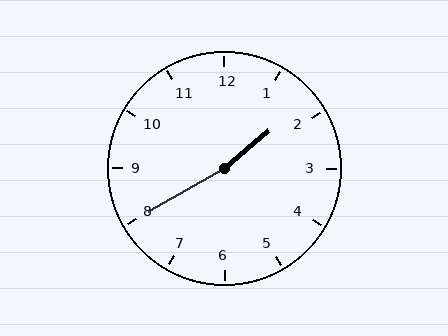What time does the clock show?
1:40.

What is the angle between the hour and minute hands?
Approximately 170 degrees.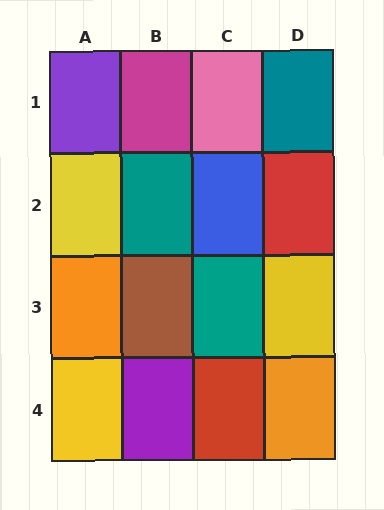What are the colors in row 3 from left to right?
Orange, brown, teal, yellow.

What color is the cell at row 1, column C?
Pink.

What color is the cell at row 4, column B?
Purple.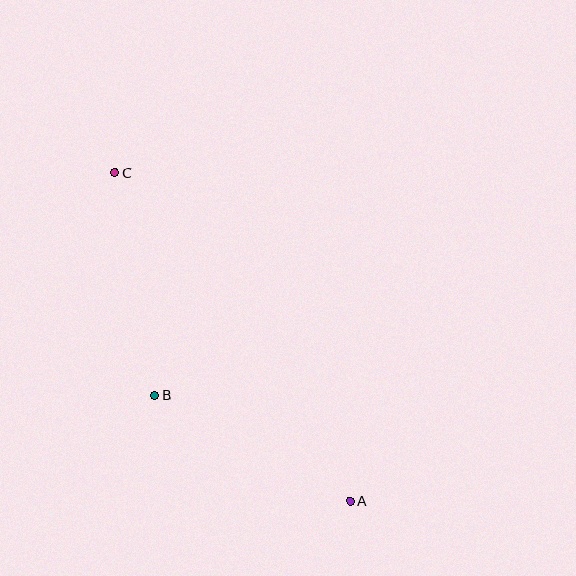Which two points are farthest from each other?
Points A and C are farthest from each other.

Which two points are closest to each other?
Points A and B are closest to each other.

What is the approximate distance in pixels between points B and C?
The distance between B and C is approximately 226 pixels.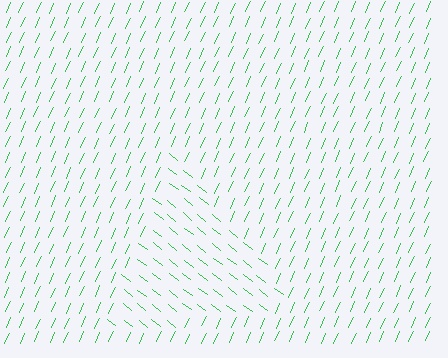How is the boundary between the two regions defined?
The boundary is defined purely by a change in line orientation (approximately 76 degrees difference). All lines are the same color and thickness.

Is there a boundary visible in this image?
Yes, there is a texture boundary formed by a change in line orientation.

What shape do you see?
I see a triangle.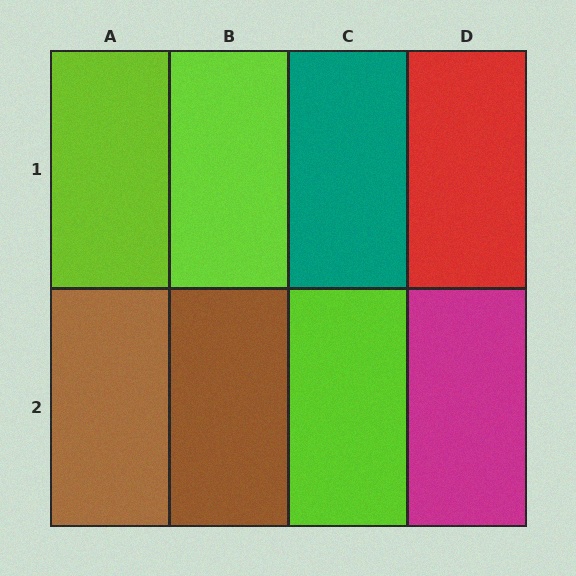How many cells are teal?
1 cell is teal.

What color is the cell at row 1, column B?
Lime.